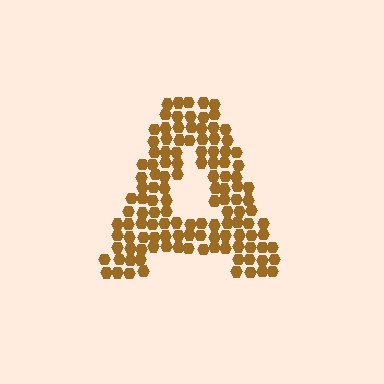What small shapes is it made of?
It is made of small hexagons.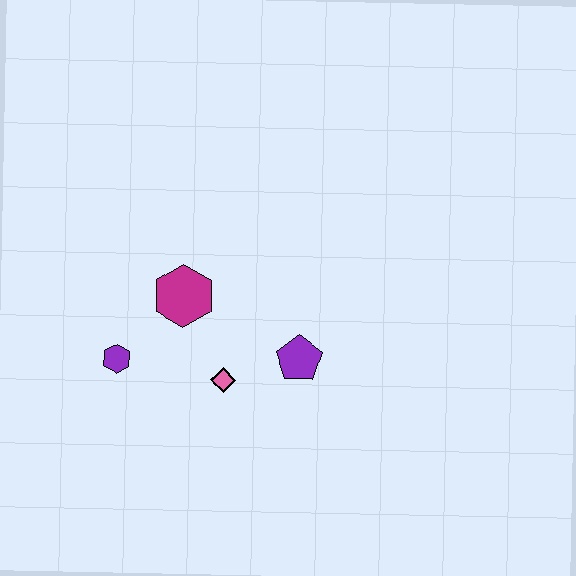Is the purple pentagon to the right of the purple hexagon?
Yes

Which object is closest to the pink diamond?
The purple pentagon is closest to the pink diamond.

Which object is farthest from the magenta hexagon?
The purple pentagon is farthest from the magenta hexagon.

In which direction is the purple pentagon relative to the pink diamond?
The purple pentagon is to the right of the pink diamond.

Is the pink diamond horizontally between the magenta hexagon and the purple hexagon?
No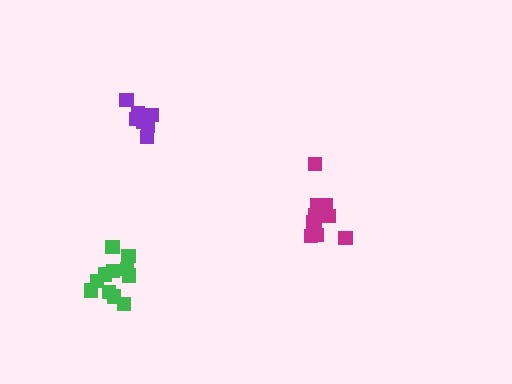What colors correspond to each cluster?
The clusters are colored: green, magenta, purple.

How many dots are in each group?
Group 1: 11 dots, Group 2: 11 dots, Group 3: 8 dots (30 total).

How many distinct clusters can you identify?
There are 3 distinct clusters.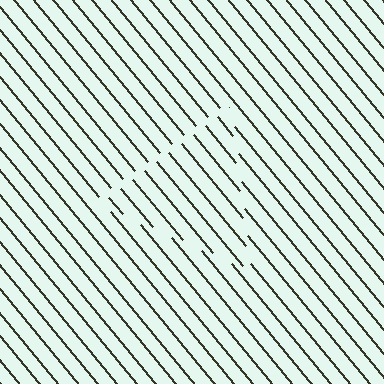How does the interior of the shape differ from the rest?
The interior of the shape contains the same grating, shifted by half a period — the contour is defined by the phase discontinuity where line-ends from the inner and outer gratings abut.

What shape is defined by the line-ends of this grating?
An illusory triangle. The interior of the shape contains the same grating, shifted by half a period — the contour is defined by the phase discontinuity where line-ends from the inner and outer gratings abut.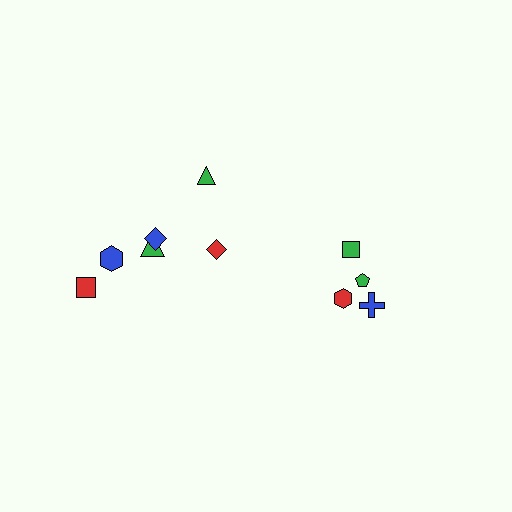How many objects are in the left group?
There are 6 objects.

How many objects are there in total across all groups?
There are 10 objects.